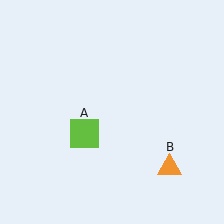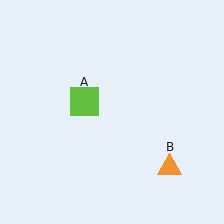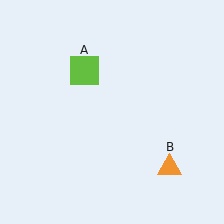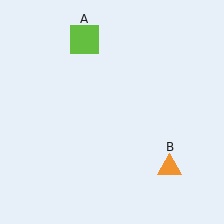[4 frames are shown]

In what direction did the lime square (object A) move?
The lime square (object A) moved up.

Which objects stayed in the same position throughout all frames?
Orange triangle (object B) remained stationary.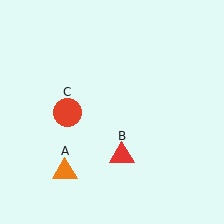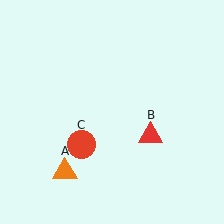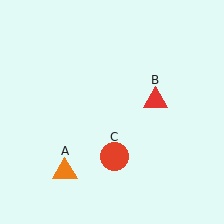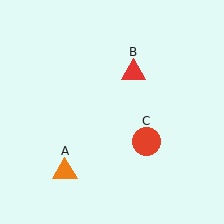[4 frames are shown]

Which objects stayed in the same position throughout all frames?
Orange triangle (object A) remained stationary.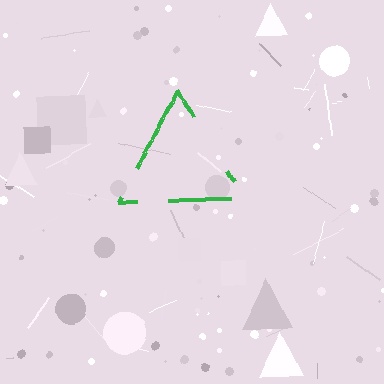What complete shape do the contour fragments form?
The contour fragments form a triangle.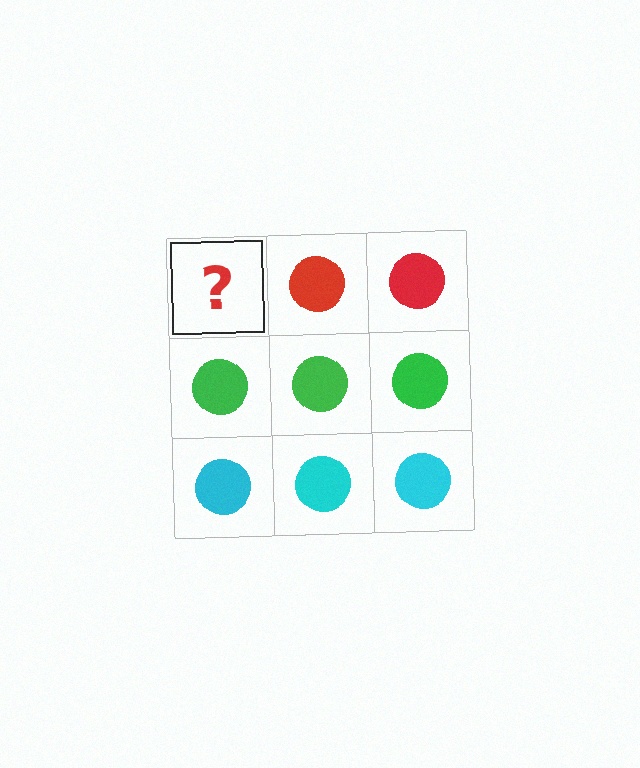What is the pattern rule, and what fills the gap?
The rule is that each row has a consistent color. The gap should be filled with a red circle.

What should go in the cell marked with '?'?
The missing cell should contain a red circle.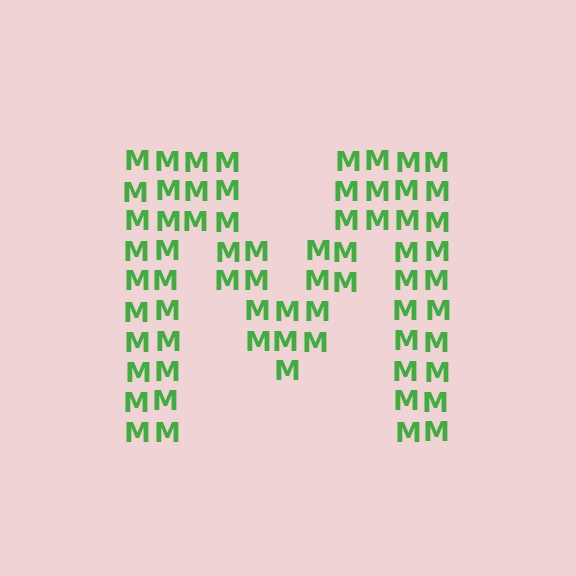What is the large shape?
The large shape is the letter M.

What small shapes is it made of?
It is made of small letter M's.